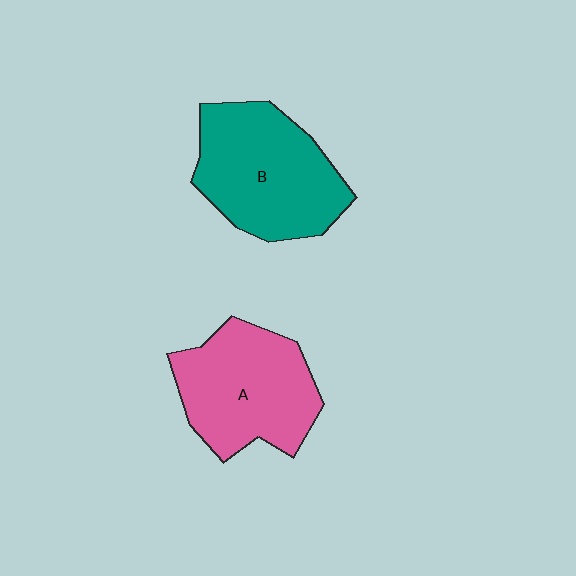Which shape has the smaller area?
Shape A (pink).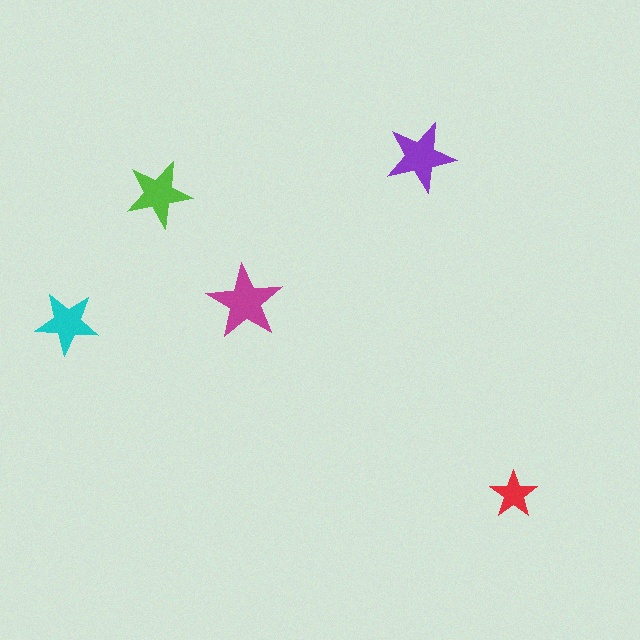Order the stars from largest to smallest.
the magenta one, the purple one, the lime one, the cyan one, the red one.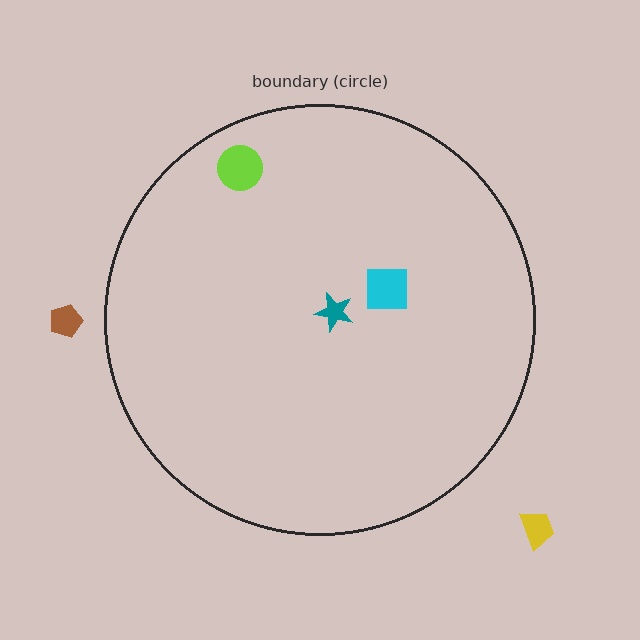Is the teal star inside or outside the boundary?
Inside.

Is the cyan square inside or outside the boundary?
Inside.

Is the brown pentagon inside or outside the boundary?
Outside.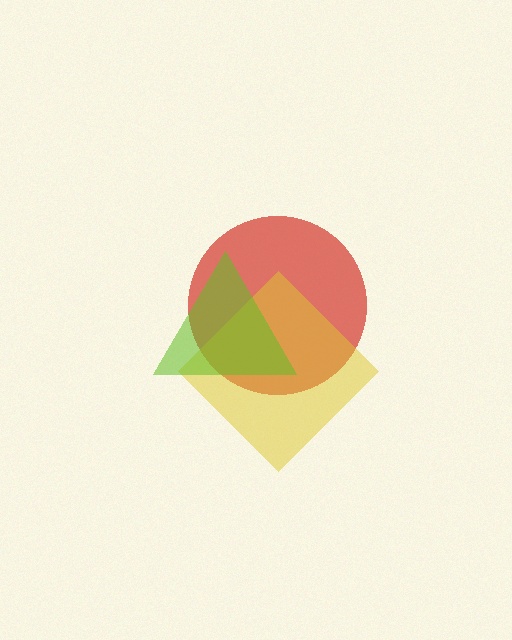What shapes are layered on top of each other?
The layered shapes are: a red circle, a yellow diamond, a lime triangle.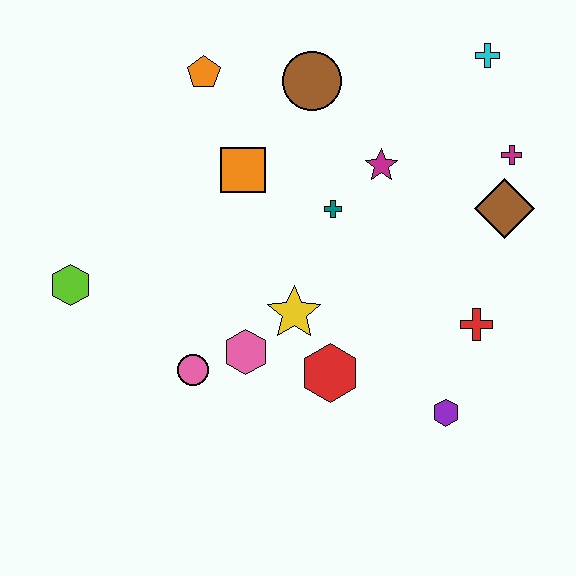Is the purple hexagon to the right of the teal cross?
Yes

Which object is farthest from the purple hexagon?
The orange pentagon is farthest from the purple hexagon.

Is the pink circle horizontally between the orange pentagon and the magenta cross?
No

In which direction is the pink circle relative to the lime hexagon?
The pink circle is to the right of the lime hexagon.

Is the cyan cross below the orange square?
No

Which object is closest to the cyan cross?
The magenta cross is closest to the cyan cross.